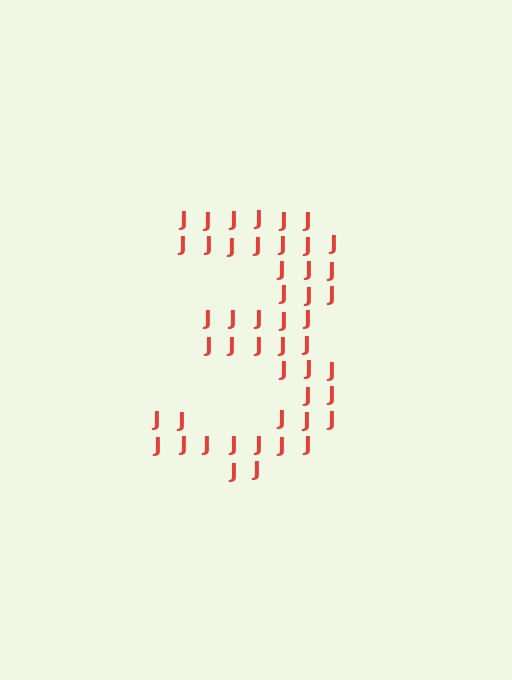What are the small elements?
The small elements are letter J's.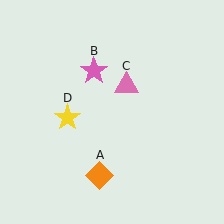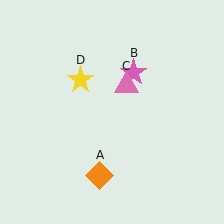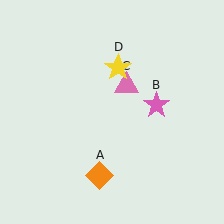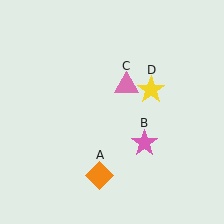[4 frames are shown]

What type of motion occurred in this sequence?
The pink star (object B), yellow star (object D) rotated clockwise around the center of the scene.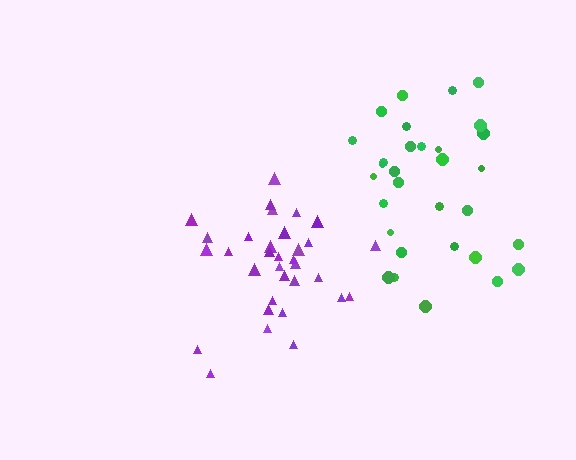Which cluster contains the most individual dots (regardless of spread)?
Purple (33).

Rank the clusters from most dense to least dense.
purple, green.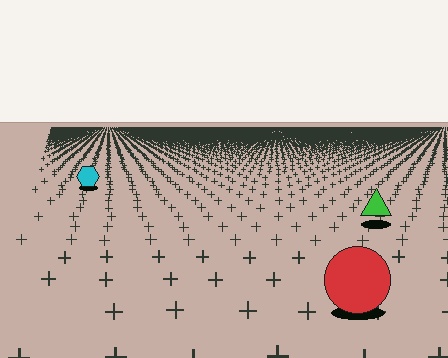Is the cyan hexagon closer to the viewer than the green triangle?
No. The green triangle is closer — you can tell from the texture gradient: the ground texture is coarser near it.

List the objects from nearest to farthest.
From nearest to farthest: the red circle, the green triangle, the cyan hexagon.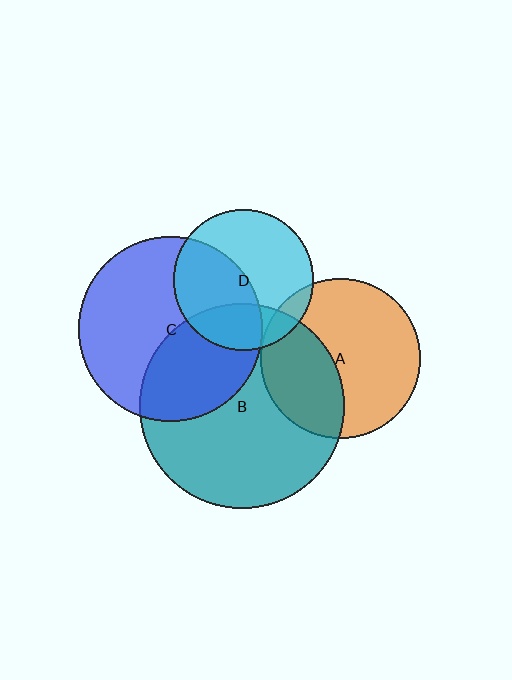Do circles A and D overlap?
Yes.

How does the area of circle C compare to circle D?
Approximately 1.7 times.